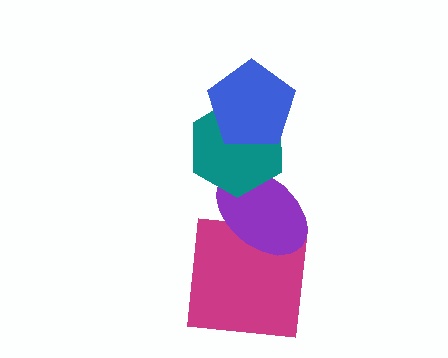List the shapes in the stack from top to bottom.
From top to bottom: the blue pentagon, the teal hexagon, the purple ellipse, the magenta square.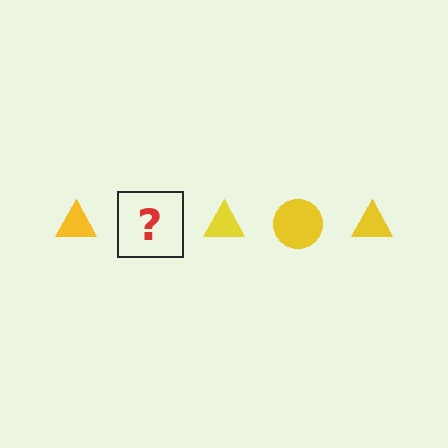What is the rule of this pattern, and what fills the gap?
The rule is that the pattern cycles through triangle, circle shapes in yellow. The gap should be filled with a yellow circle.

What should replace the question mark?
The question mark should be replaced with a yellow circle.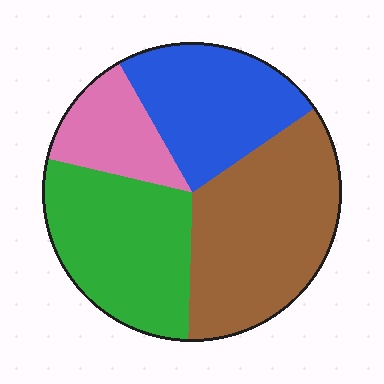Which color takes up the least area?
Pink, at roughly 15%.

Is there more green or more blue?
Green.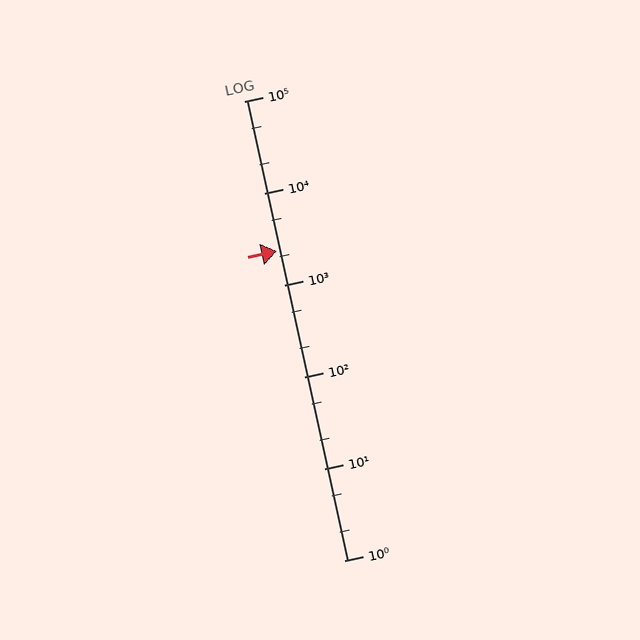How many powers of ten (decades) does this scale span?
The scale spans 5 decades, from 1 to 100000.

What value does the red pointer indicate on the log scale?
The pointer indicates approximately 2300.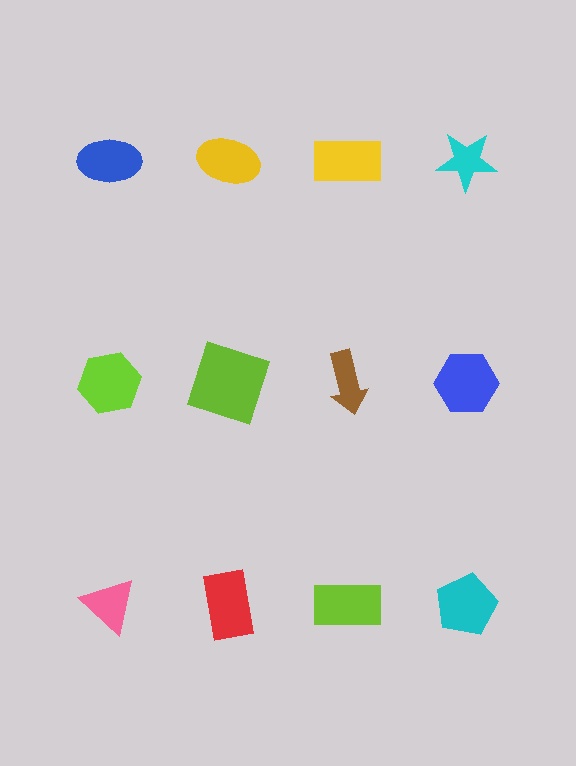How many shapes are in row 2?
4 shapes.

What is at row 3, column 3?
A lime rectangle.